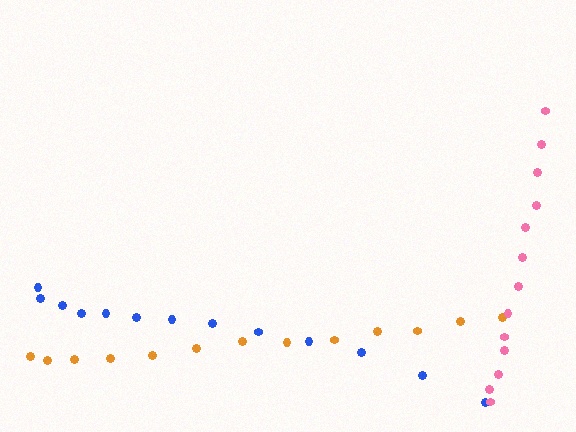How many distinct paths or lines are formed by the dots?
There are 3 distinct paths.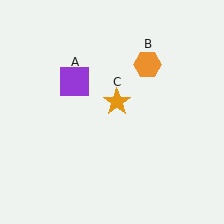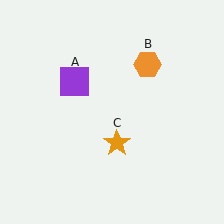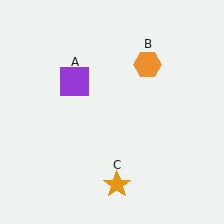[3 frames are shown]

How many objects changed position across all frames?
1 object changed position: orange star (object C).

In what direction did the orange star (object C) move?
The orange star (object C) moved down.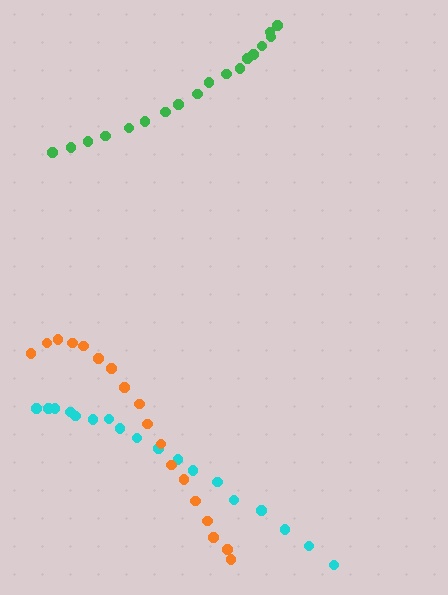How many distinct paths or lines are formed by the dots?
There are 3 distinct paths.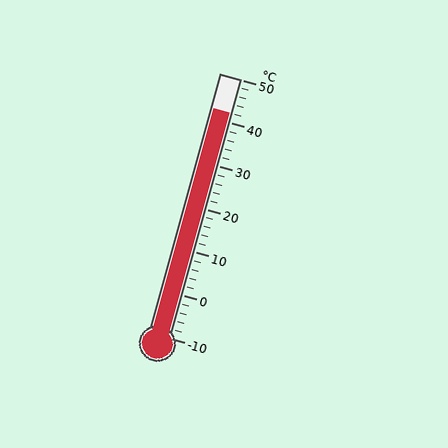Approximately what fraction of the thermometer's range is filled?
The thermometer is filled to approximately 85% of its range.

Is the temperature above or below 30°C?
The temperature is above 30°C.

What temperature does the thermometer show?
The thermometer shows approximately 42°C.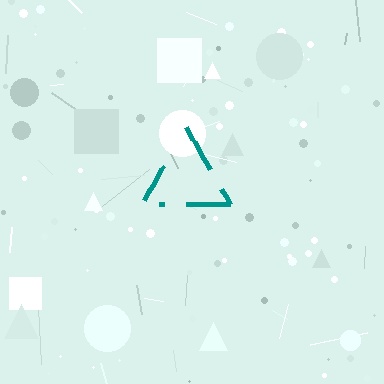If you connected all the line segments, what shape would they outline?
They would outline a triangle.